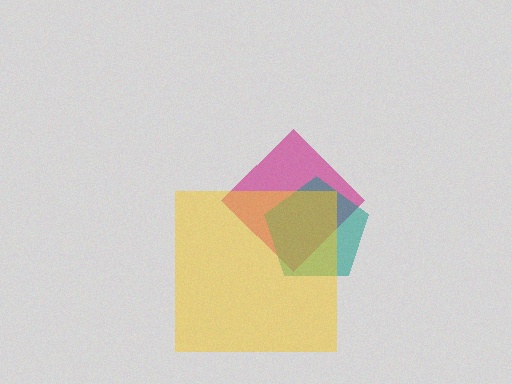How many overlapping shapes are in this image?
There are 3 overlapping shapes in the image.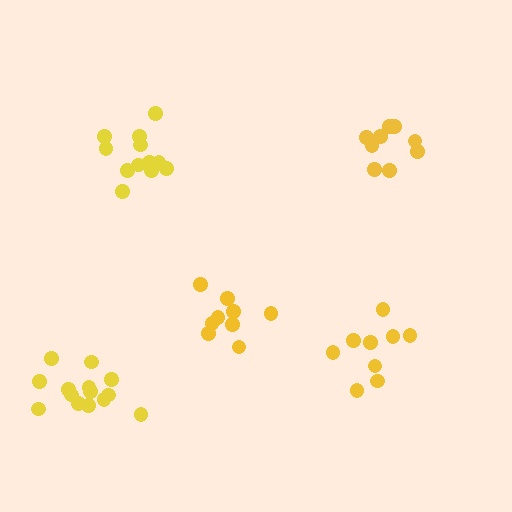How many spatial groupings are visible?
There are 5 spatial groupings.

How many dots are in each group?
Group 1: 9 dots, Group 2: 12 dots, Group 3: 9 dots, Group 4: 9 dots, Group 5: 14 dots (53 total).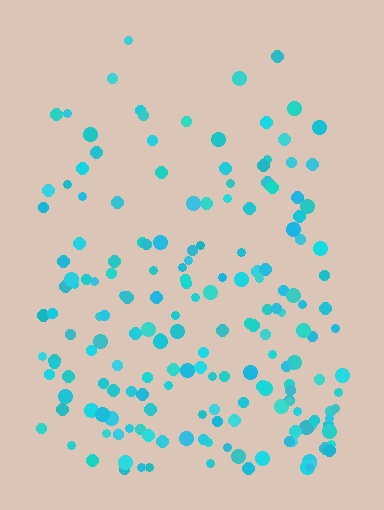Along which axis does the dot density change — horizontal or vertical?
Vertical.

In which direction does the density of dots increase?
From top to bottom, with the bottom side densest.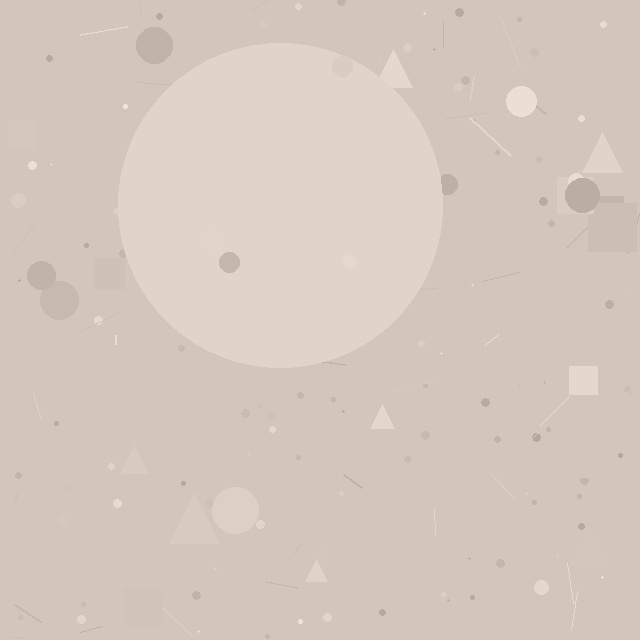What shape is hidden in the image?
A circle is hidden in the image.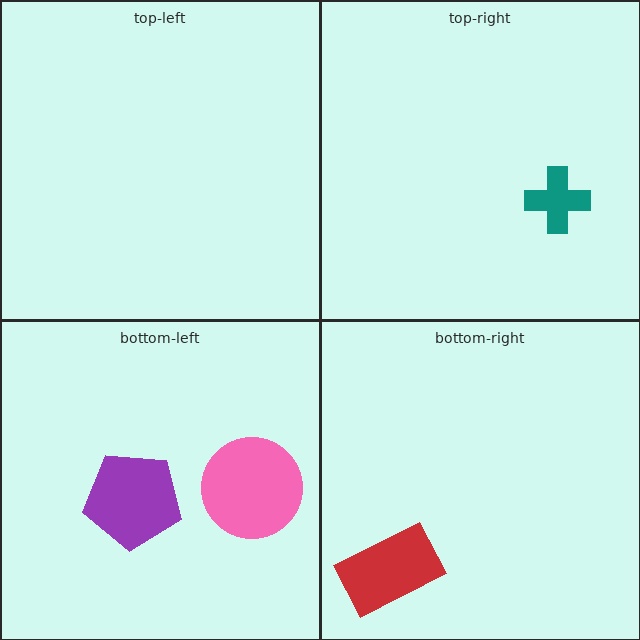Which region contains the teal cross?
The top-right region.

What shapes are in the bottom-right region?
The red rectangle.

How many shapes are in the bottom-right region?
1.